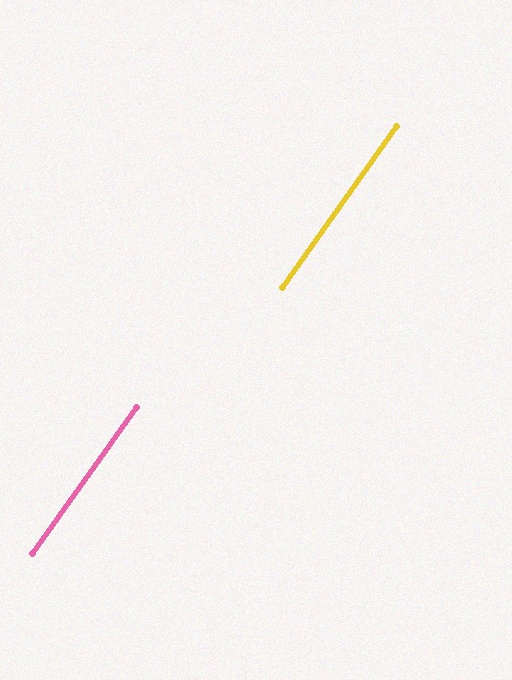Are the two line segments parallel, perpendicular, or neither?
Parallel — their directions differ by only 0.0°.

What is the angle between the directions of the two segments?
Approximately 0 degrees.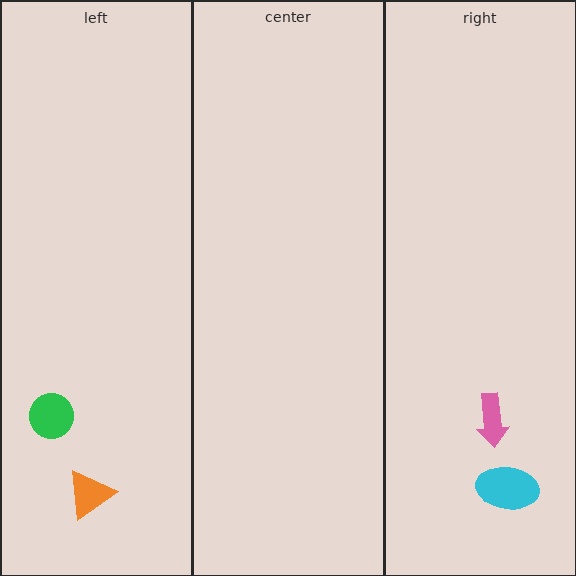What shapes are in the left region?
The orange triangle, the green circle.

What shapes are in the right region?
The pink arrow, the cyan ellipse.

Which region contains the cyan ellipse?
The right region.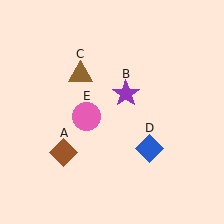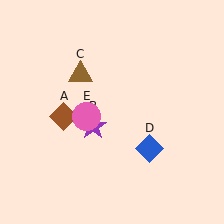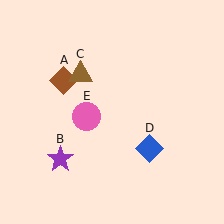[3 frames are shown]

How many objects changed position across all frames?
2 objects changed position: brown diamond (object A), purple star (object B).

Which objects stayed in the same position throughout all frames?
Brown triangle (object C) and blue diamond (object D) and pink circle (object E) remained stationary.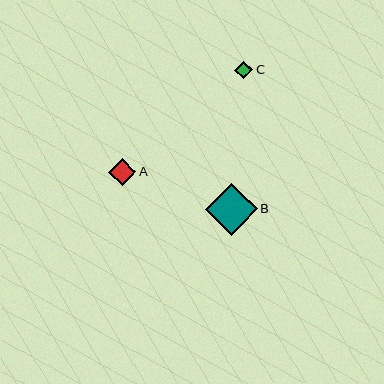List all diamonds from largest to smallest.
From largest to smallest: B, A, C.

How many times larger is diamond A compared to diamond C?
Diamond A is approximately 1.5 times the size of diamond C.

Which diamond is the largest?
Diamond B is the largest with a size of approximately 52 pixels.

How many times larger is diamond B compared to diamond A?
Diamond B is approximately 1.9 times the size of diamond A.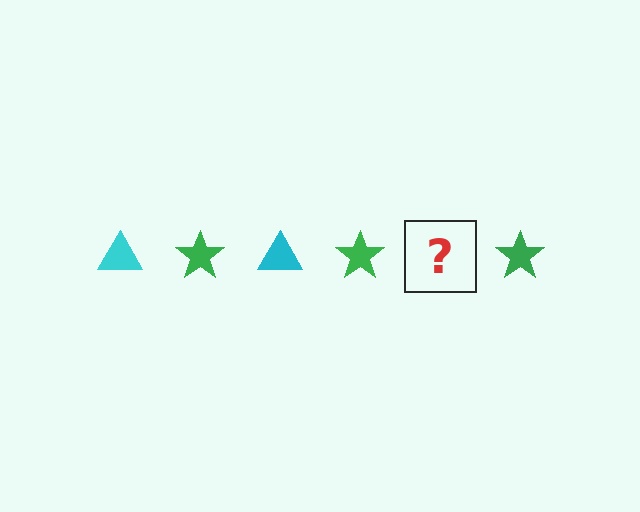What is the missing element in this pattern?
The missing element is a cyan triangle.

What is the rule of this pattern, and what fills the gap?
The rule is that the pattern alternates between cyan triangle and green star. The gap should be filled with a cyan triangle.